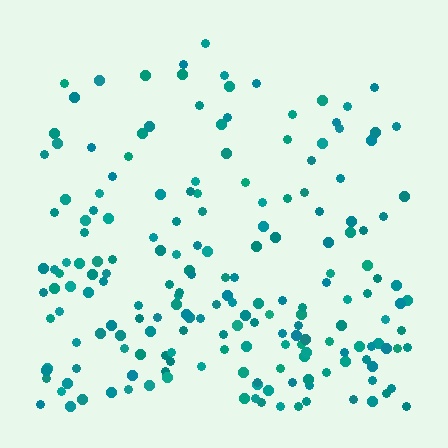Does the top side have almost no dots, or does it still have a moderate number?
Still a moderate number, just noticeably fewer than the bottom.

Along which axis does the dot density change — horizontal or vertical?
Vertical.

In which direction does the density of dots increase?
From top to bottom, with the bottom side densest.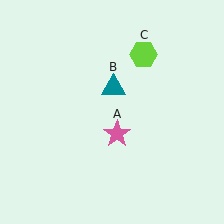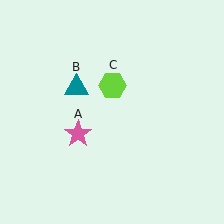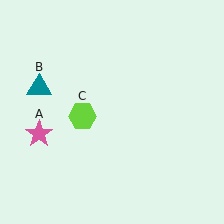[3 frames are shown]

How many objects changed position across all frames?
3 objects changed position: pink star (object A), teal triangle (object B), lime hexagon (object C).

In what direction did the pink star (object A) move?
The pink star (object A) moved left.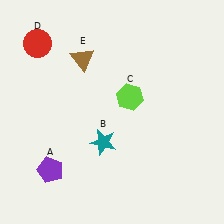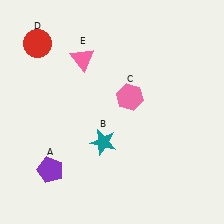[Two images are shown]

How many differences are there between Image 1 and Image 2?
There are 2 differences between the two images.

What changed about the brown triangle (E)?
In Image 1, E is brown. In Image 2, it changed to pink.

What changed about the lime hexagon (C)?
In Image 1, C is lime. In Image 2, it changed to pink.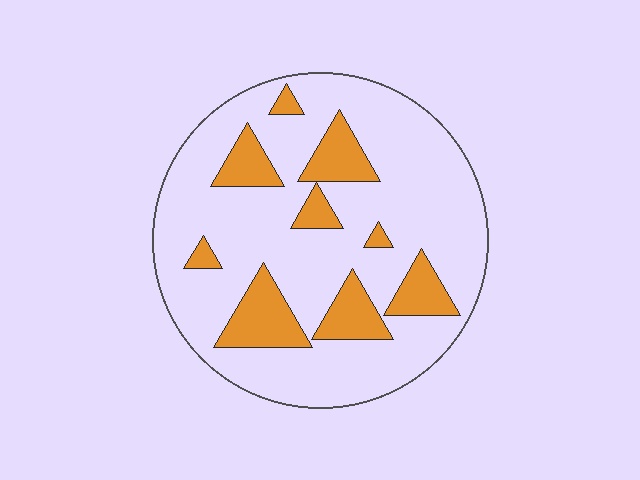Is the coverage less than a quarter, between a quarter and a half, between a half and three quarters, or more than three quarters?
Less than a quarter.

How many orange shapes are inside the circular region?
9.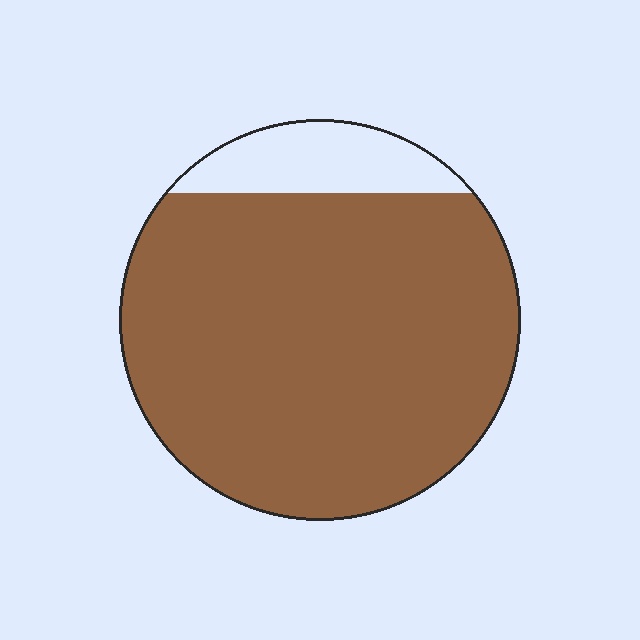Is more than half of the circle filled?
Yes.